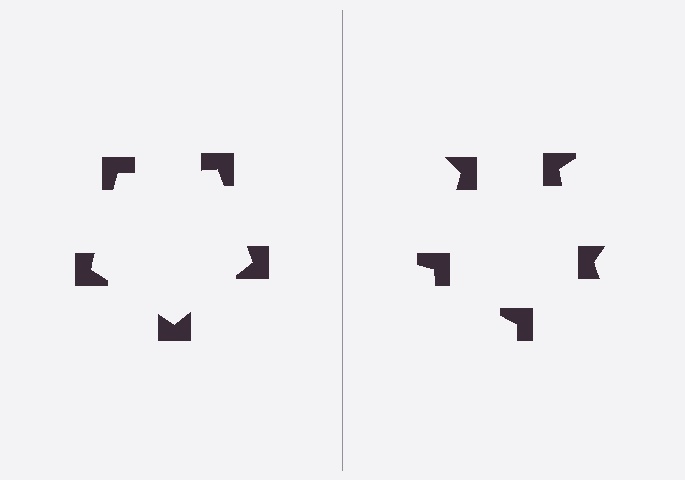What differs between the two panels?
The notched squares are positioned identically on both sides; only the wedge orientations differ. On the left they align to a pentagon; on the right they are misaligned.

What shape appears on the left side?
An illusory pentagon.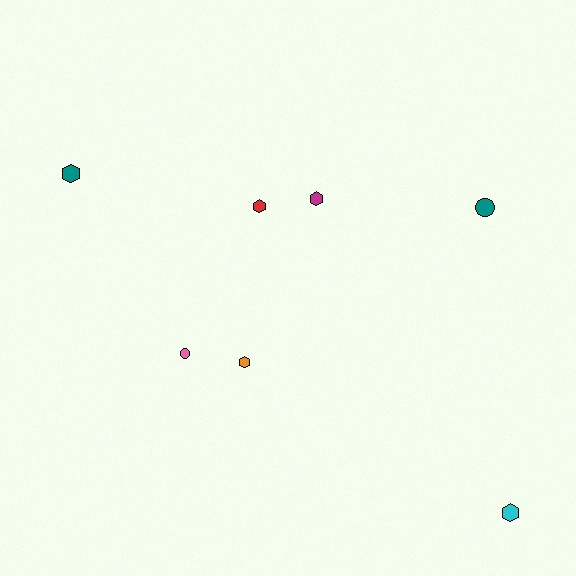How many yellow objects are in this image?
There are no yellow objects.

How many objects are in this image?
There are 7 objects.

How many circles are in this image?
There are 2 circles.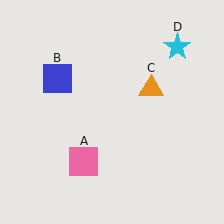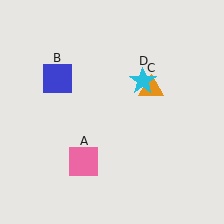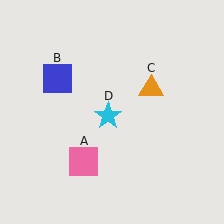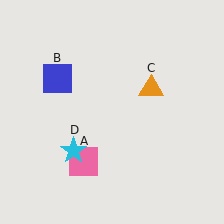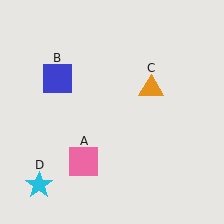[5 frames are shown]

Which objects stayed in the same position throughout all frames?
Pink square (object A) and blue square (object B) and orange triangle (object C) remained stationary.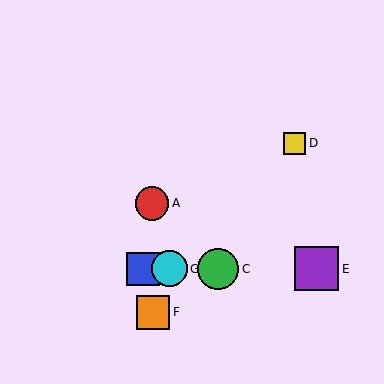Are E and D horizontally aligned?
No, E is at y≈269 and D is at y≈143.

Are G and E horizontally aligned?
Yes, both are at y≈269.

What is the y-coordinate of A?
Object A is at y≈203.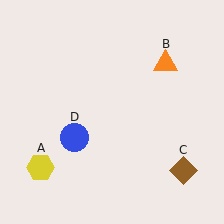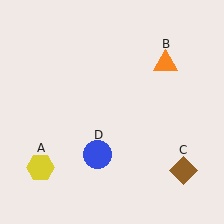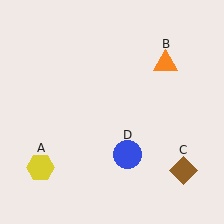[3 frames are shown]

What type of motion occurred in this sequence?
The blue circle (object D) rotated counterclockwise around the center of the scene.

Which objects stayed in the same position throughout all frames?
Yellow hexagon (object A) and orange triangle (object B) and brown diamond (object C) remained stationary.